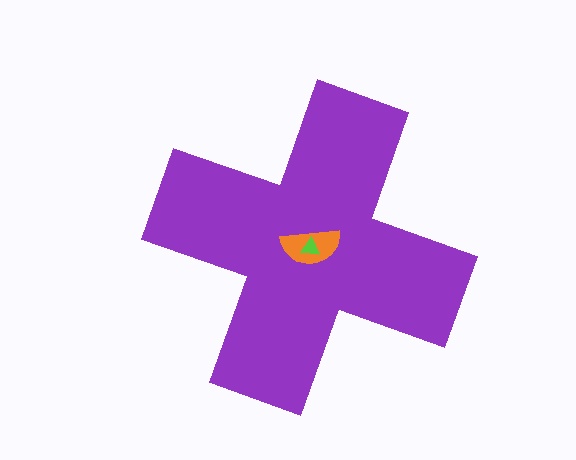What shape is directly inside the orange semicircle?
The lime triangle.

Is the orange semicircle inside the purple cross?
Yes.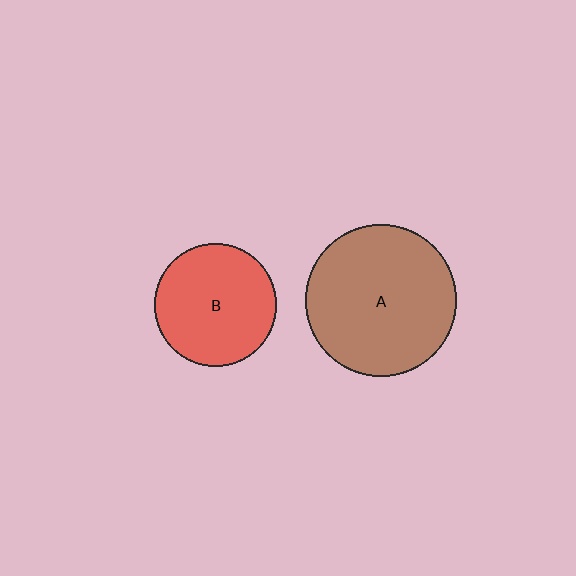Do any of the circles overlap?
No, none of the circles overlap.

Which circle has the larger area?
Circle A (brown).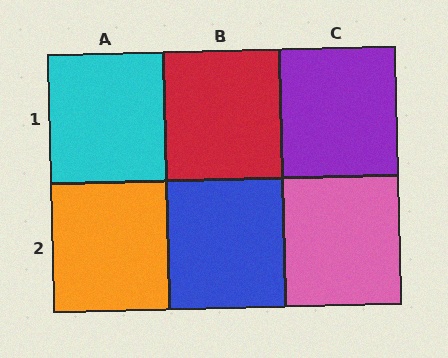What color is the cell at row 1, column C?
Purple.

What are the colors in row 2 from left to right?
Orange, blue, pink.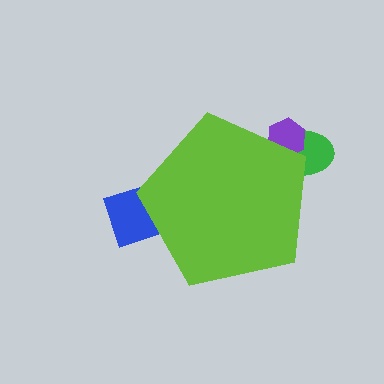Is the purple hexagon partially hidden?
Yes, the purple hexagon is partially hidden behind the lime pentagon.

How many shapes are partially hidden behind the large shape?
3 shapes are partially hidden.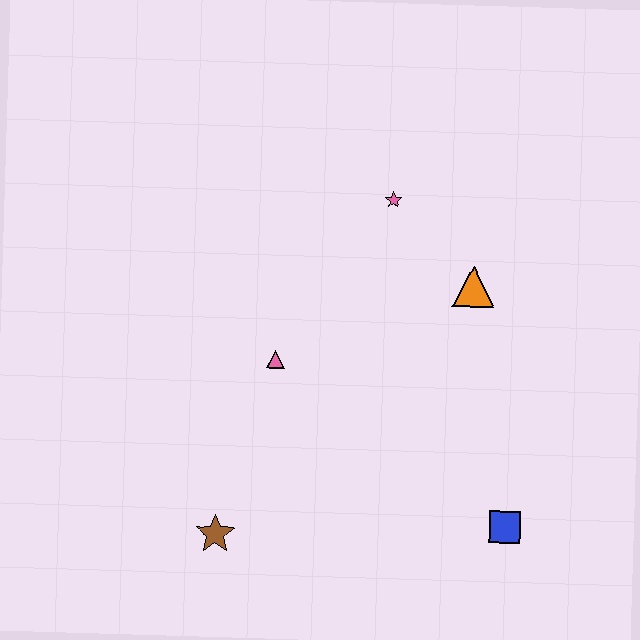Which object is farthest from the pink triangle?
The blue square is farthest from the pink triangle.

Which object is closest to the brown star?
The pink triangle is closest to the brown star.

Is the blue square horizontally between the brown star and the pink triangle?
No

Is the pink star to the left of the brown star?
No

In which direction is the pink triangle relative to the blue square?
The pink triangle is to the left of the blue square.